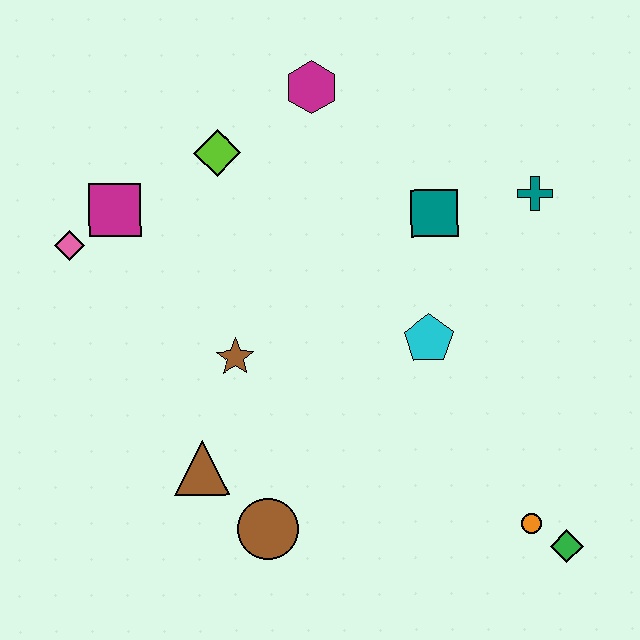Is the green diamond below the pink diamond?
Yes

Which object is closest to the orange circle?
The green diamond is closest to the orange circle.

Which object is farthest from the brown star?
The green diamond is farthest from the brown star.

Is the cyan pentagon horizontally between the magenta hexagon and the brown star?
No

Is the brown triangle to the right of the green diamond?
No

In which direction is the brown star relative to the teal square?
The brown star is to the left of the teal square.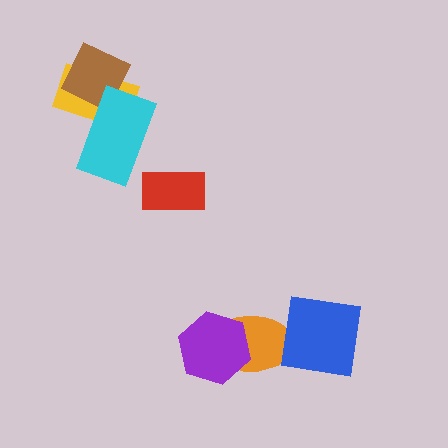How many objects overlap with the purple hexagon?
1 object overlaps with the purple hexagon.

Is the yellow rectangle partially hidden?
Yes, it is partially covered by another shape.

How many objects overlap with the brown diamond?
2 objects overlap with the brown diamond.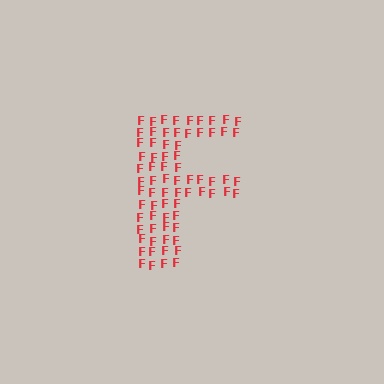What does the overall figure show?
The overall figure shows the letter F.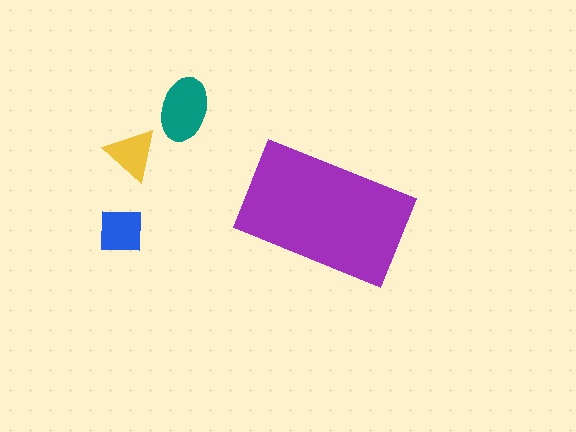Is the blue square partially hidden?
No, the blue square is fully visible.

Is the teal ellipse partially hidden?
No, the teal ellipse is fully visible.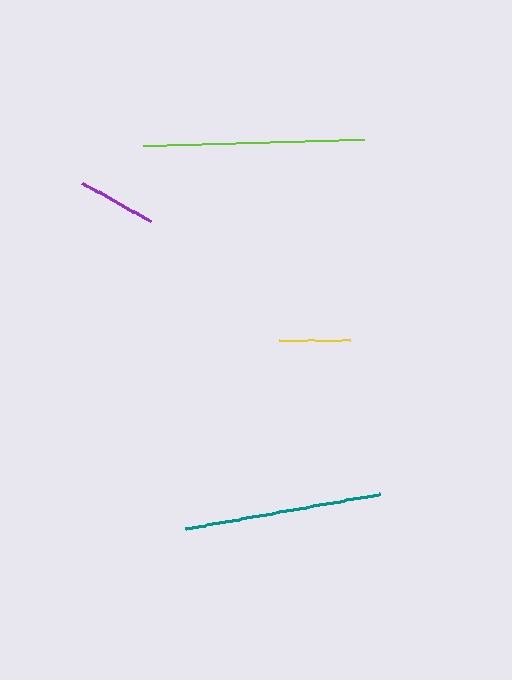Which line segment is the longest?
The lime line is the longest at approximately 221 pixels.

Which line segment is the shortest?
The yellow line is the shortest at approximately 71 pixels.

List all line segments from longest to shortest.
From longest to shortest: lime, teal, purple, yellow.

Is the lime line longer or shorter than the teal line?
The lime line is longer than the teal line.